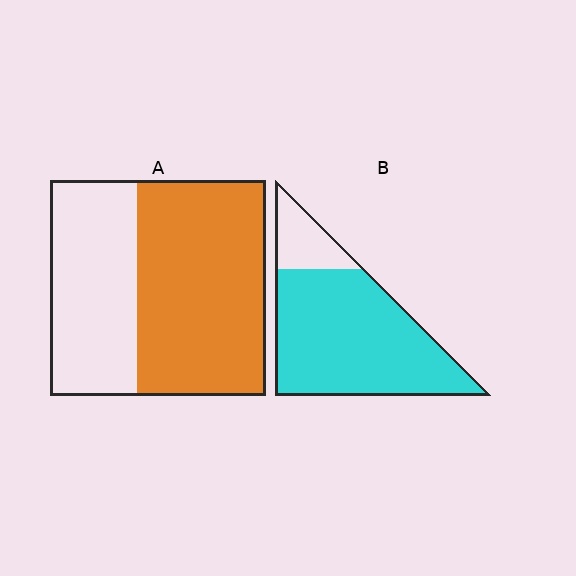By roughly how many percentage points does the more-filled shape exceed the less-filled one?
By roughly 25 percentage points (B over A).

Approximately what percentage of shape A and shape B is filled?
A is approximately 60% and B is approximately 85%.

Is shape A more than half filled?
Yes.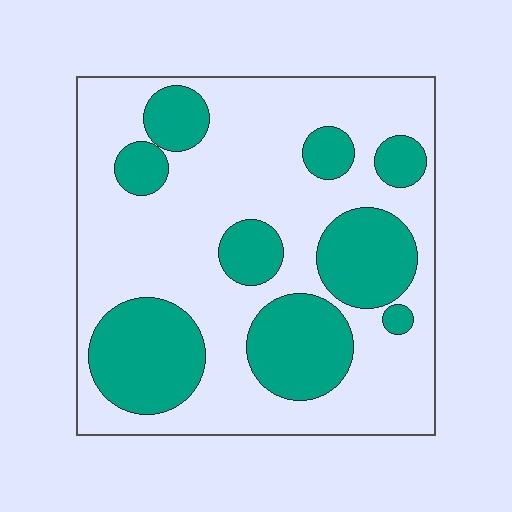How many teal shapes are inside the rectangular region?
9.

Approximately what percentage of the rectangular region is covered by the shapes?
Approximately 35%.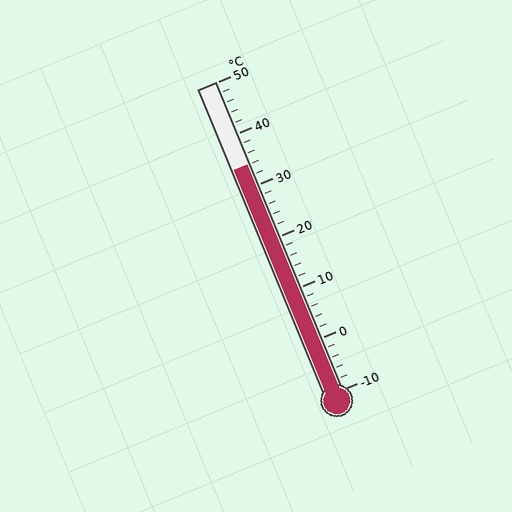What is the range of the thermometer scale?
The thermometer scale ranges from -10°C to 50°C.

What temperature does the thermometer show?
The thermometer shows approximately 34°C.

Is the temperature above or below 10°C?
The temperature is above 10°C.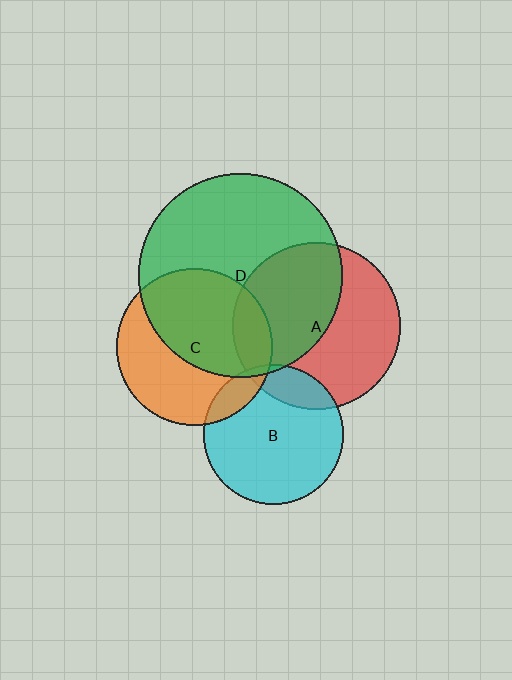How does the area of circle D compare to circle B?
Approximately 2.1 times.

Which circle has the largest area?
Circle D (green).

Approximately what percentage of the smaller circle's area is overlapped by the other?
Approximately 50%.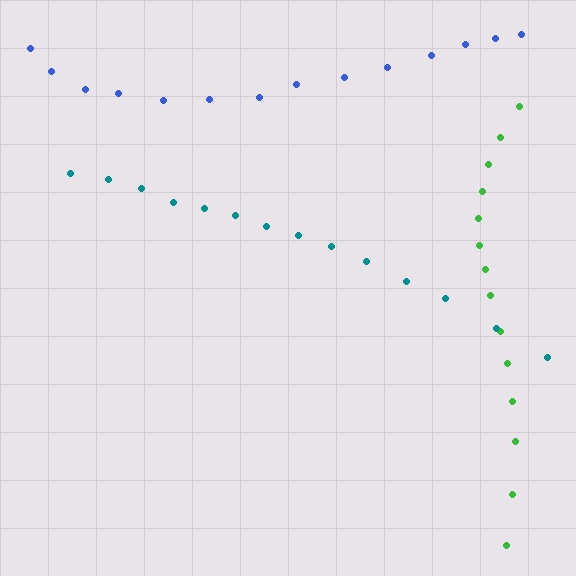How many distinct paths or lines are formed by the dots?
There are 3 distinct paths.